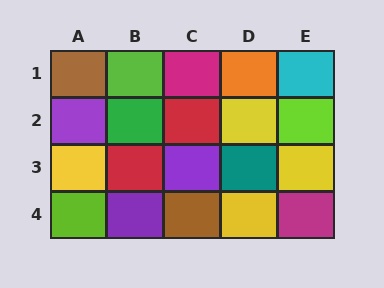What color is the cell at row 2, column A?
Purple.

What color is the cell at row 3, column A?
Yellow.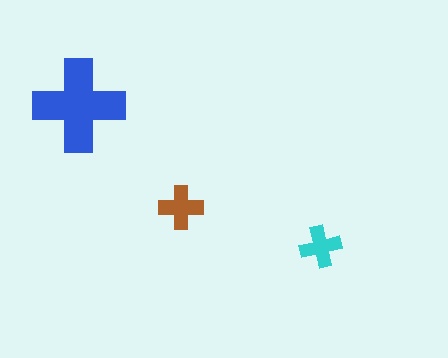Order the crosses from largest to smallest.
the blue one, the brown one, the cyan one.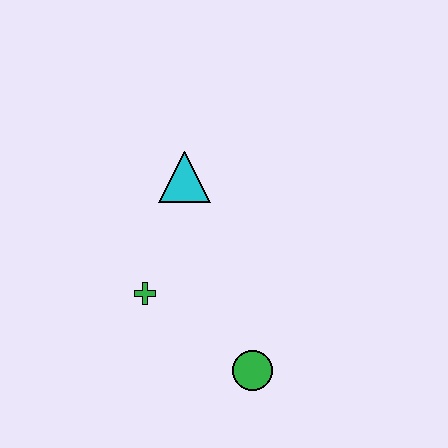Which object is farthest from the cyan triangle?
The green circle is farthest from the cyan triangle.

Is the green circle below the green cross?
Yes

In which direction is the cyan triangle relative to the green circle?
The cyan triangle is above the green circle.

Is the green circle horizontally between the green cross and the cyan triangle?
No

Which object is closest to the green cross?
The cyan triangle is closest to the green cross.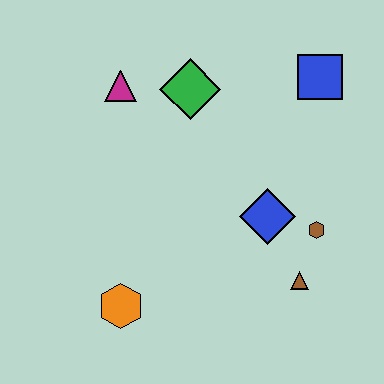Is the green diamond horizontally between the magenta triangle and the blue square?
Yes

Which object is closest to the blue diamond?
The brown hexagon is closest to the blue diamond.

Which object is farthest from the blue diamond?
The magenta triangle is farthest from the blue diamond.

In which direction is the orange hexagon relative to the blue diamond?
The orange hexagon is to the left of the blue diamond.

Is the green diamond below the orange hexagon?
No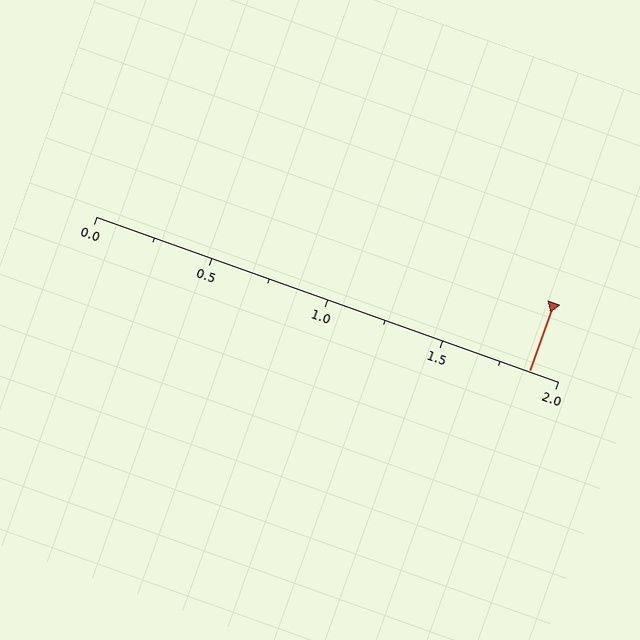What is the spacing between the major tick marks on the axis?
The major ticks are spaced 0.5 apart.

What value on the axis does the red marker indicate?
The marker indicates approximately 1.88.